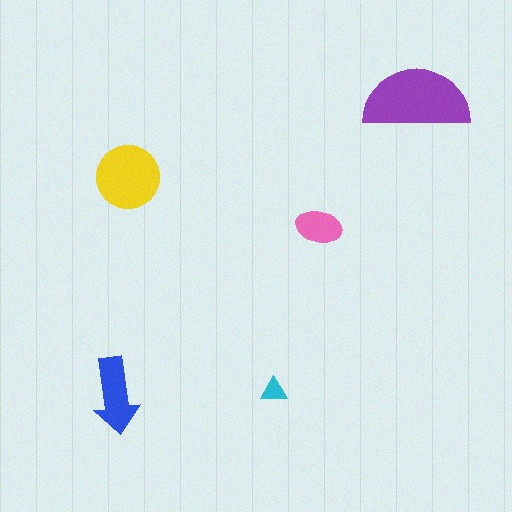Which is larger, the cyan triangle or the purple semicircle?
The purple semicircle.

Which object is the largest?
The purple semicircle.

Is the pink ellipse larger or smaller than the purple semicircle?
Smaller.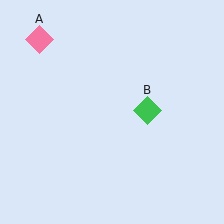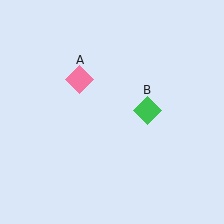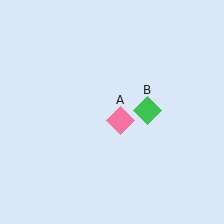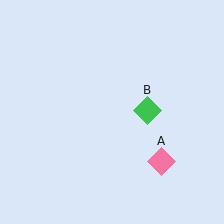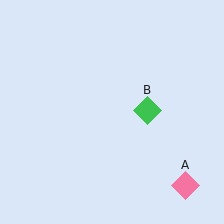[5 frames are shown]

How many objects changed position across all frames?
1 object changed position: pink diamond (object A).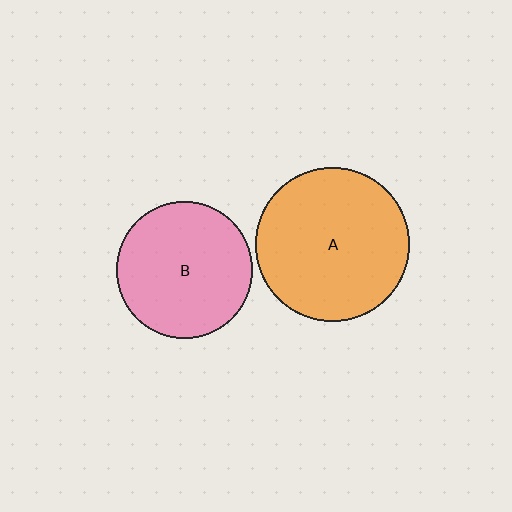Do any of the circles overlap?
No, none of the circles overlap.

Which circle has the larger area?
Circle A (orange).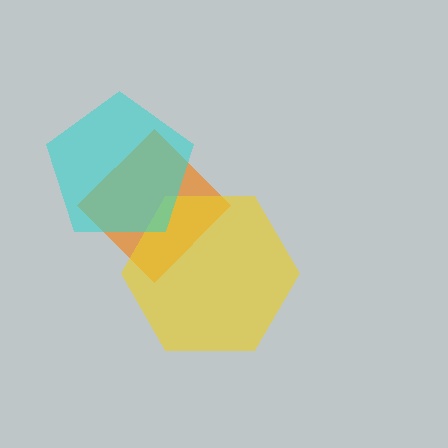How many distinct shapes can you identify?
There are 3 distinct shapes: an orange diamond, a yellow hexagon, a cyan pentagon.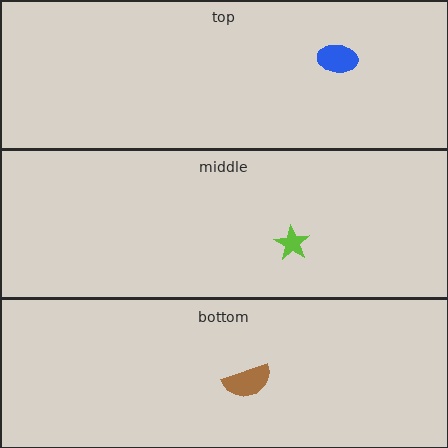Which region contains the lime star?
The middle region.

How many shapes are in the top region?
1.